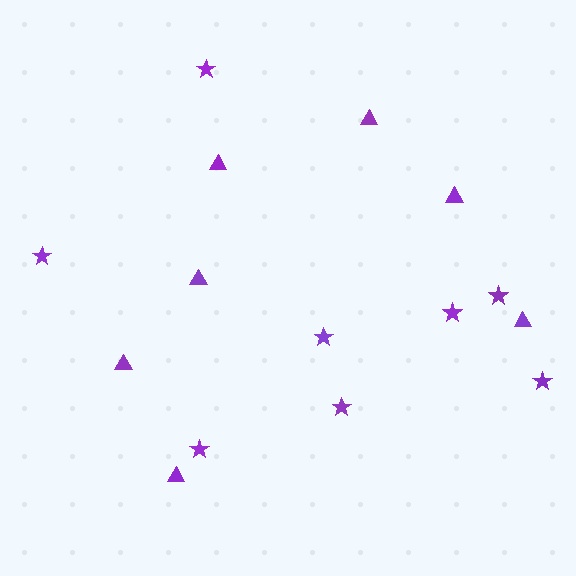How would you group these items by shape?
There are 2 groups: one group of triangles (7) and one group of stars (8).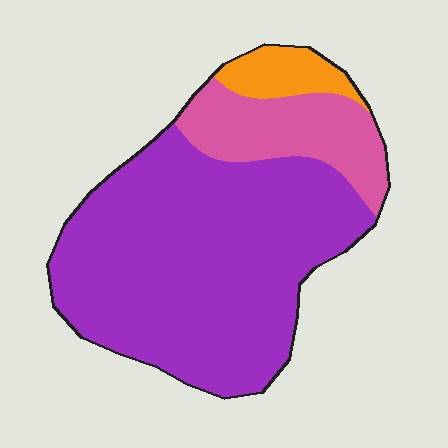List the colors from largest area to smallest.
From largest to smallest: purple, pink, orange.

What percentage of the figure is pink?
Pink takes up about one fifth (1/5) of the figure.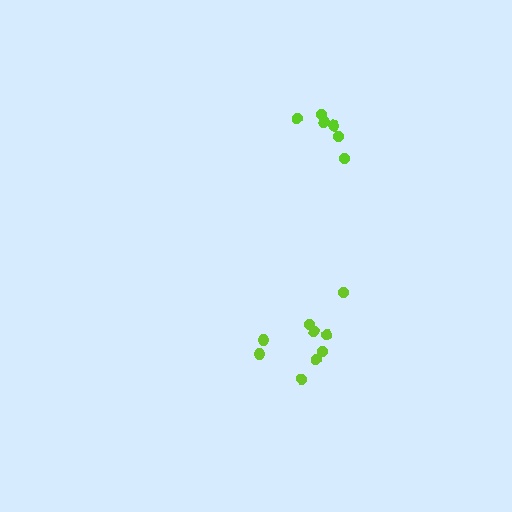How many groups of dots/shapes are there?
There are 2 groups.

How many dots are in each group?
Group 1: 9 dots, Group 2: 6 dots (15 total).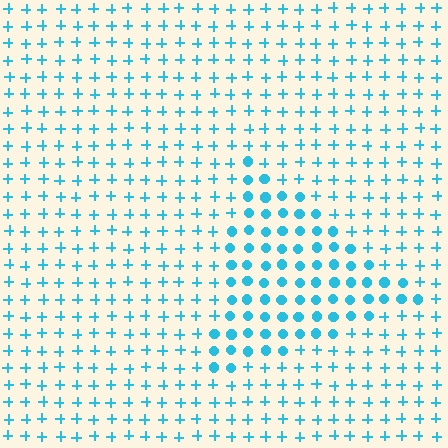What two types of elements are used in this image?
The image uses circles inside the triangle region and plus signs outside it.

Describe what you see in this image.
The image is filled with small cyan elements arranged in a uniform grid. A triangle-shaped region contains circles, while the surrounding area contains plus signs. The boundary is defined purely by the change in element shape.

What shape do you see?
I see a triangle.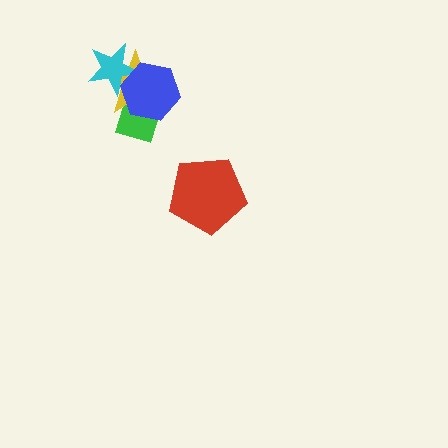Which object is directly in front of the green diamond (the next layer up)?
The yellow star is directly in front of the green diamond.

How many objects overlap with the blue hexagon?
3 objects overlap with the blue hexagon.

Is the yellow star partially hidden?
Yes, it is partially covered by another shape.